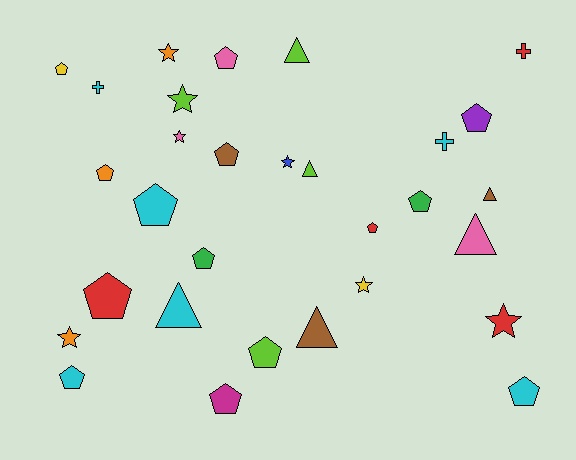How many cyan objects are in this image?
There are 6 cyan objects.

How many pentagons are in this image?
There are 14 pentagons.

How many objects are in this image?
There are 30 objects.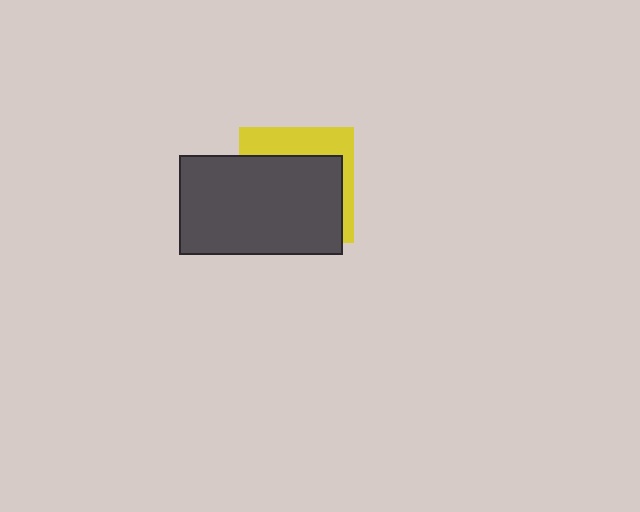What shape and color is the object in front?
The object in front is a dark gray rectangle.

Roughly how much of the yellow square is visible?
A small part of it is visible (roughly 31%).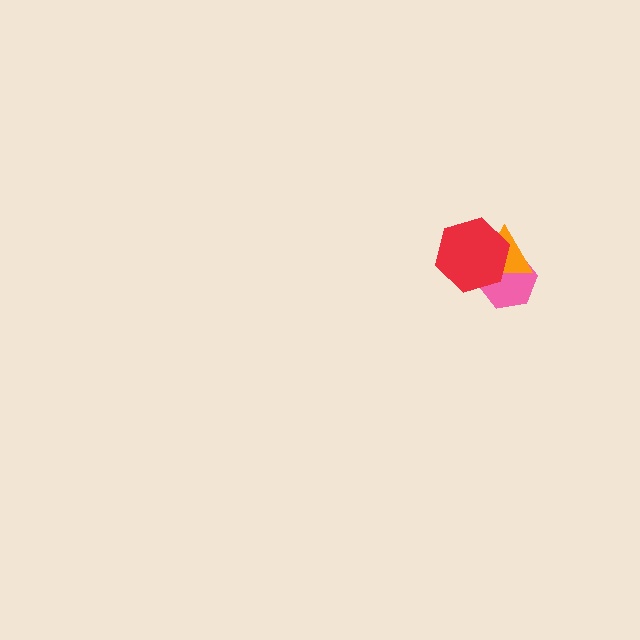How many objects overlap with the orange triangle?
2 objects overlap with the orange triangle.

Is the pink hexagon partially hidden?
Yes, it is partially covered by another shape.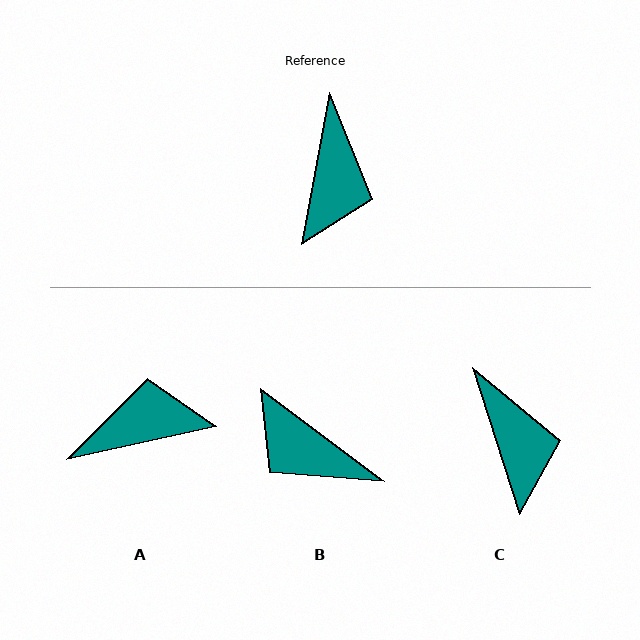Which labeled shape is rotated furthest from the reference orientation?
B, about 116 degrees away.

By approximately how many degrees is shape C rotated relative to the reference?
Approximately 29 degrees counter-clockwise.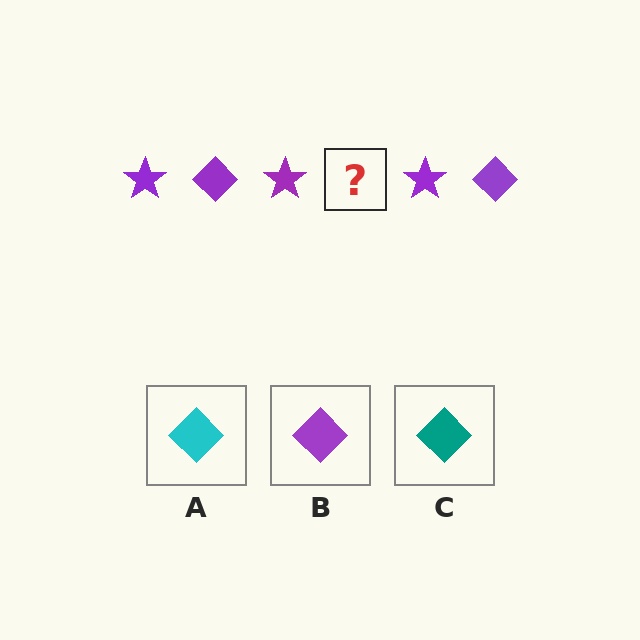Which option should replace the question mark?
Option B.